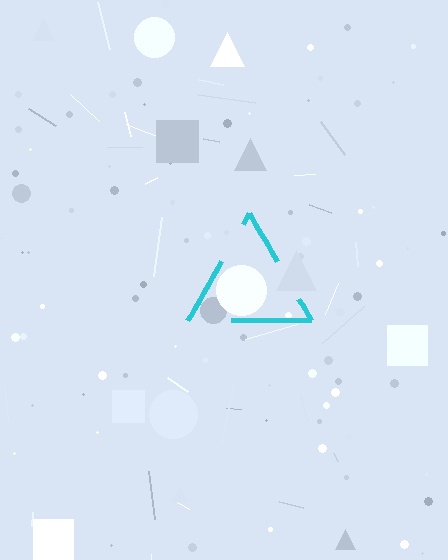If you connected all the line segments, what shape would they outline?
They would outline a triangle.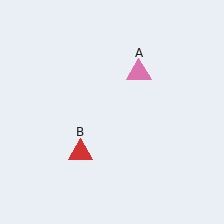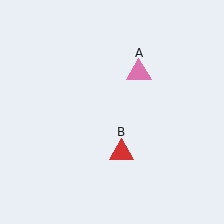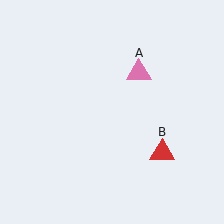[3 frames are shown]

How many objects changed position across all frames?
1 object changed position: red triangle (object B).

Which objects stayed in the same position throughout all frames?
Pink triangle (object A) remained stationary.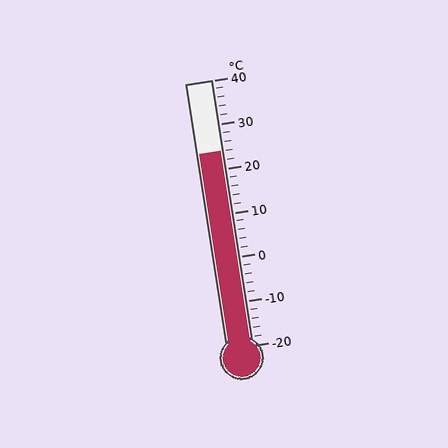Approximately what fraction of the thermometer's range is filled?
The thermometer is filled to approximately 75% of its range.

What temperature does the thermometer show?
The thermometer shows approximately 24°C.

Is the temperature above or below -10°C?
The temperature is above -10°C.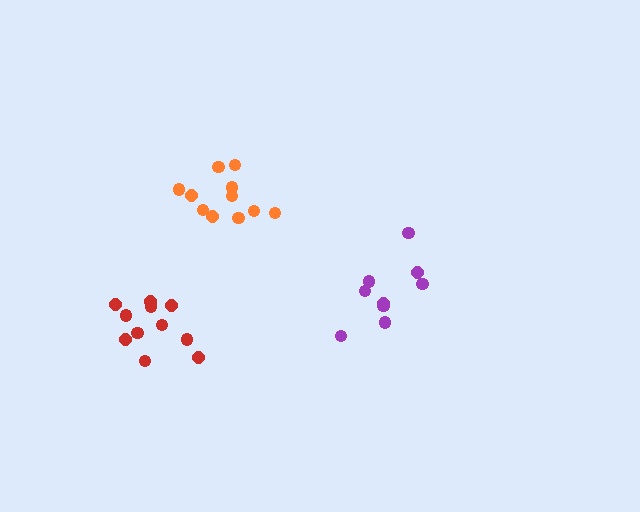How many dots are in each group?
Group 1: 11 dots, Group 2: 9 dots, Group 3: 11 dots (31 total).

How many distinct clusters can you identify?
There are 3 distinct clusters.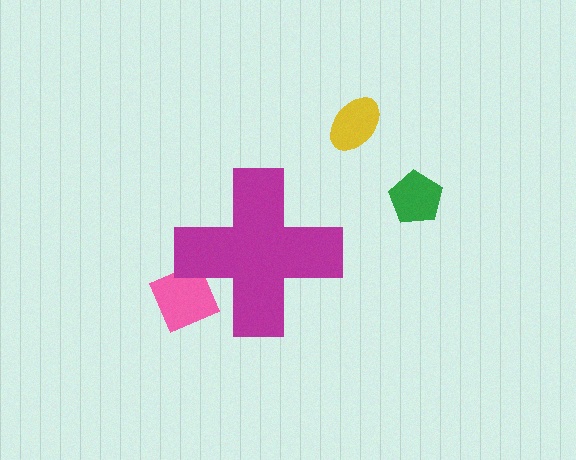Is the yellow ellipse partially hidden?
No, the yellow ellipse is fully visible.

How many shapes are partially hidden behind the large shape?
1 shape is partially hidden.